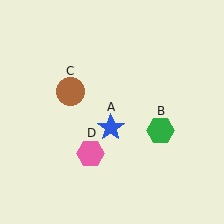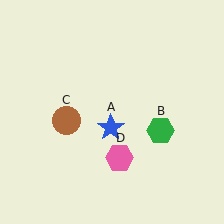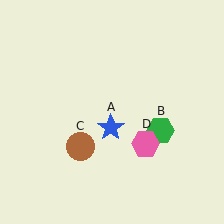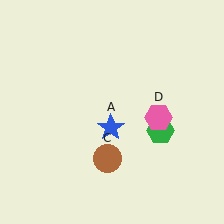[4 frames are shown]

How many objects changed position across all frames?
2 objects changed position: brown circle (object C), pink hexagon (object D).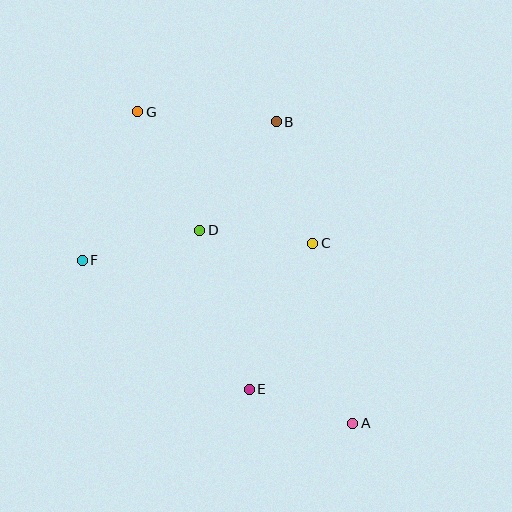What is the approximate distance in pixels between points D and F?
The distance between D and F is approximately 121 pixels.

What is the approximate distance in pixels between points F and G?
The distance between F and G is approximately 158 pixels.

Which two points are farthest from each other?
Points A and G are farthest from each other.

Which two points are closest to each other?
Points A and E are closest to each other.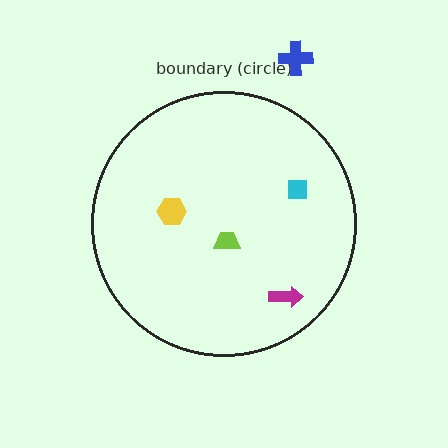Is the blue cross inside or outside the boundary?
Outside.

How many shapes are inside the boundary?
4 inside, 1 outside.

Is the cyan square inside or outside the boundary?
Inside.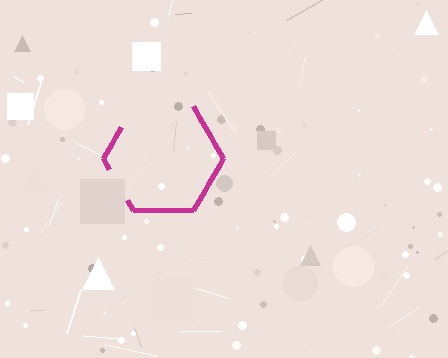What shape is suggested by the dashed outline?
The dashed outline suggests a hexagon.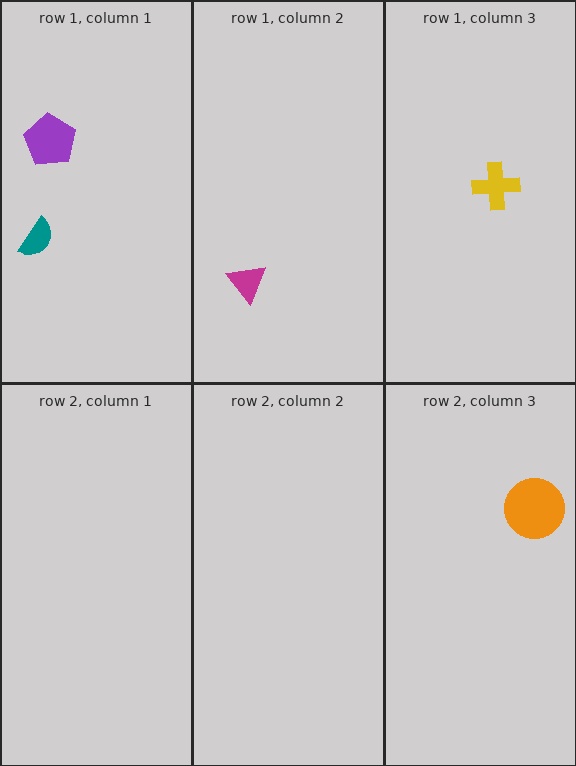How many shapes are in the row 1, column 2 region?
1.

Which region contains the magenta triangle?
The row 1, column 2 region.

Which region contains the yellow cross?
The row 1, column 3 region.